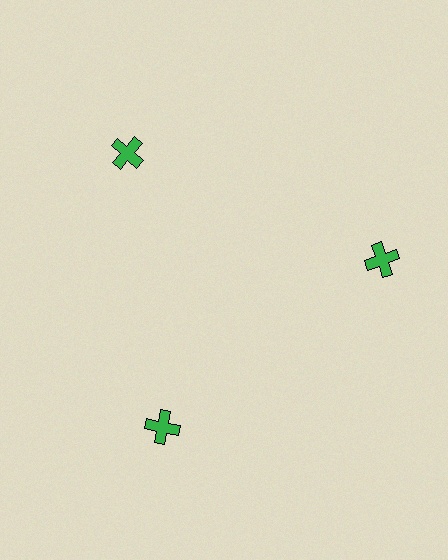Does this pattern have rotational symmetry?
Yes, this pattern has 3-fold rotational symmetry. It looks the same after rotating 120 degrees around the center.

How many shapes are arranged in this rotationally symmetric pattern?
There are 3 shapes, arranged in 3 groups of 1.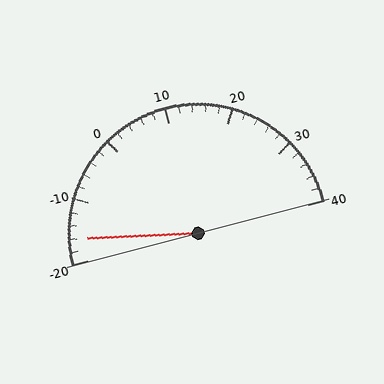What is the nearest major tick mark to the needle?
The nearest major tick mark is -20.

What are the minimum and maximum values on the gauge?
The gauge ranges from -20 to 40.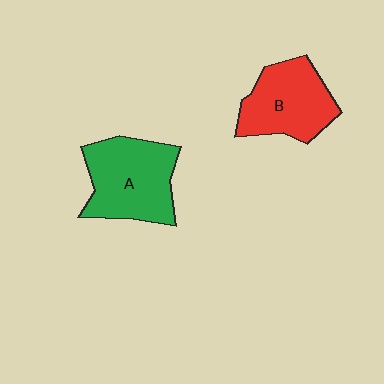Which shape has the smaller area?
Shape B (red).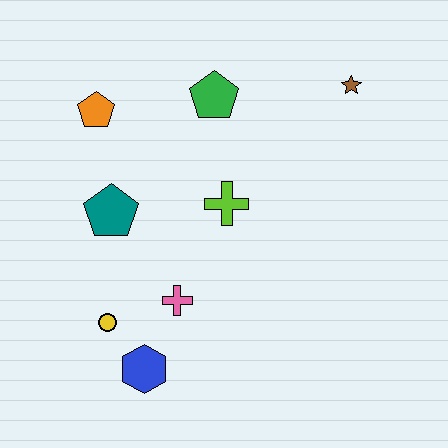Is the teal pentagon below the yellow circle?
No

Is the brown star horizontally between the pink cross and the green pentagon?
No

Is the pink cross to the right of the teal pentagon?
Yes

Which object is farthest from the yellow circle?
The brown star is farthest from the yellow circle.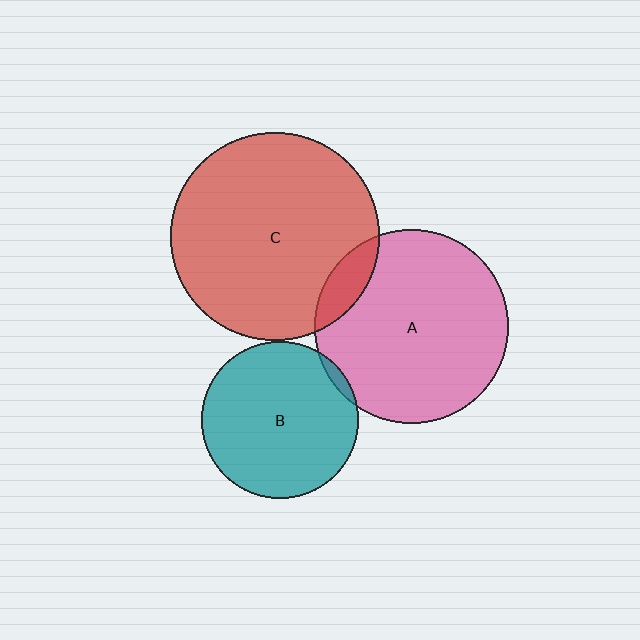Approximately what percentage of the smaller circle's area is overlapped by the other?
Approximately 5%.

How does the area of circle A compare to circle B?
Approximately 1.5 times.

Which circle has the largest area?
Circle C (red).